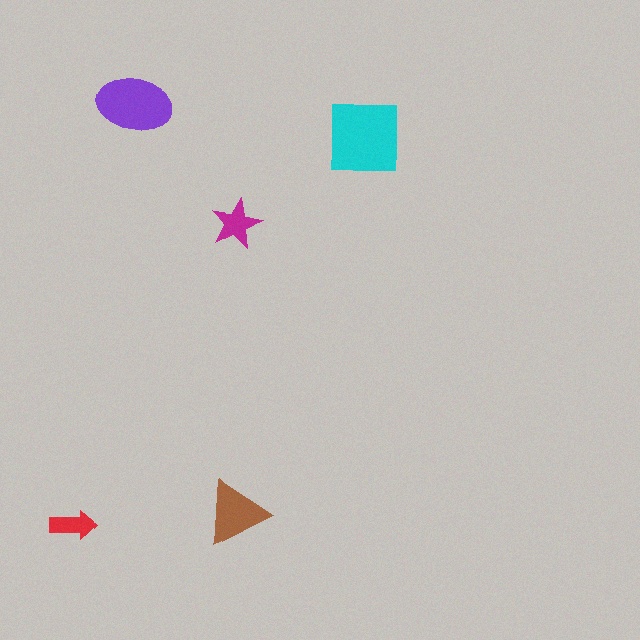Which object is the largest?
The cyan square.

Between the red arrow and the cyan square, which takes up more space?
The cyan square.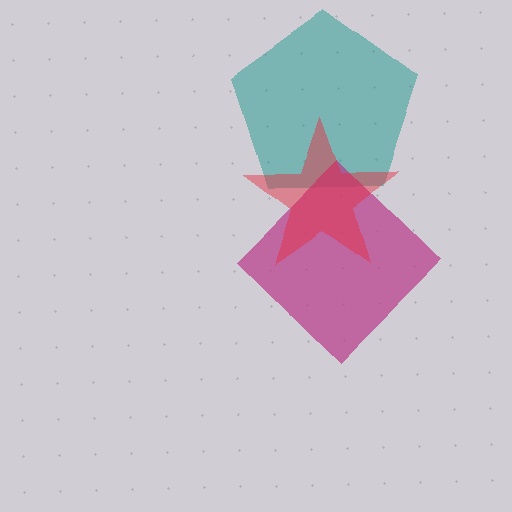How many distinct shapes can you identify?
There are 3 distinct shapes: a teal pentagon, a magenta diamond, a red star.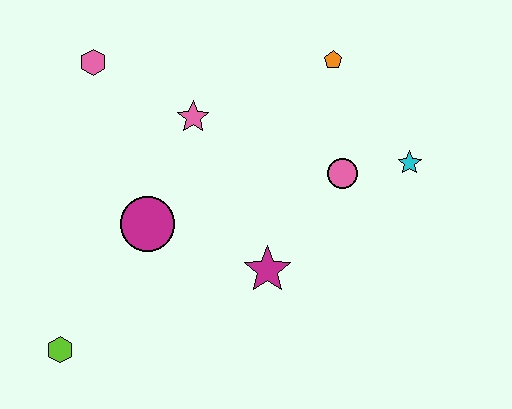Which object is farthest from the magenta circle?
The cyan star is farthest from the magenta circle.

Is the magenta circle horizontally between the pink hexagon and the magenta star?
Yes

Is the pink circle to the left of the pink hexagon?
No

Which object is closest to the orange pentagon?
The pink circle is closest to the orange pentagon.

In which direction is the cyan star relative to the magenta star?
The cyan star is to the right of the magenta star.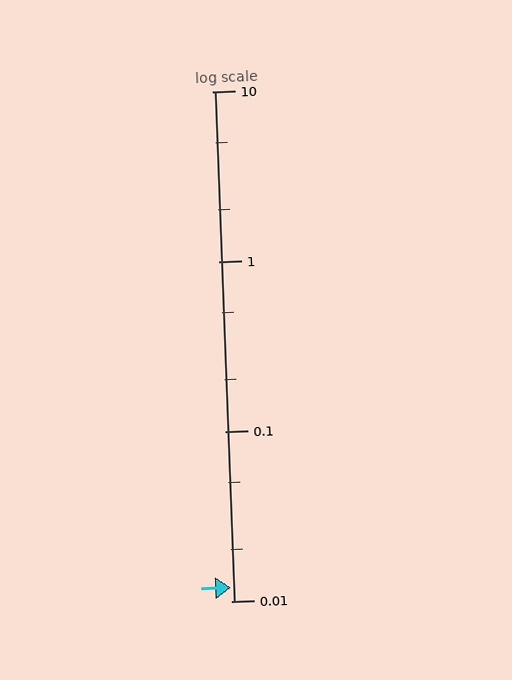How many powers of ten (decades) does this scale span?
The scale spans 3 decades, from 0.01 to 10.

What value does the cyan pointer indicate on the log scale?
The pointer indicates approximately 0.012.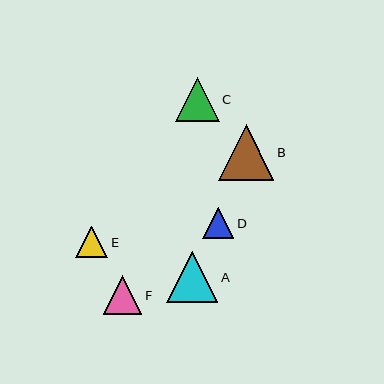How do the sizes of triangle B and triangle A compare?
Triangle B and triangle A are approximately the same size.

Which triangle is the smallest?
Triangle D is the smallest with a size of approximately 31 pixels.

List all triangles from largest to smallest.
From largest to smallest: B, A, C, F, E, D.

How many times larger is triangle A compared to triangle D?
Triangle A is approximately 1.6 times the size of triangle D.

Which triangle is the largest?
Triangle B is the largest with a size of approximately 55 pixels.